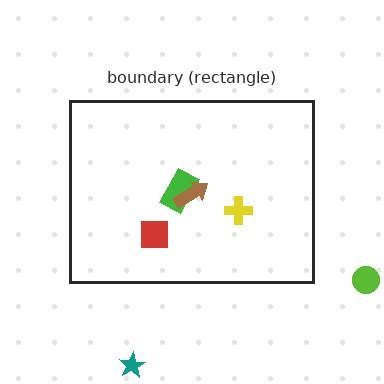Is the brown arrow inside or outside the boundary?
Inside.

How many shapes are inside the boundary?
4 inside, 2 outside.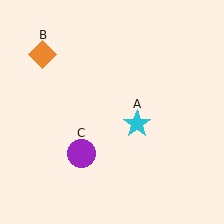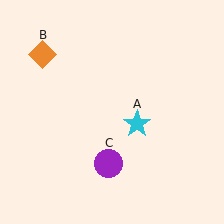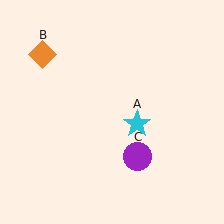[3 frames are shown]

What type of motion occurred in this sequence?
The purple circle (object C) rotated counterclockwise around the center of the scene.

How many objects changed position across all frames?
1 object changed position: purple circle (object C).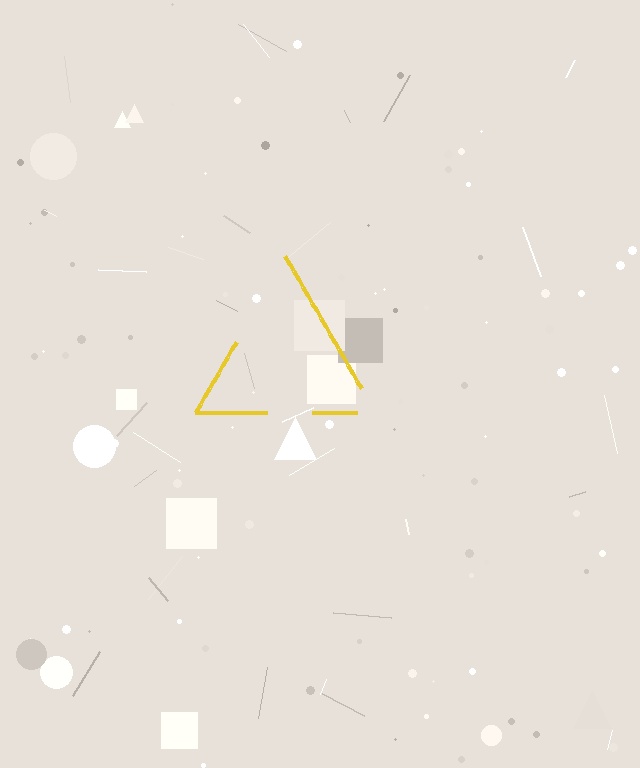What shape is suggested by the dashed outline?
The dashed outline suggests a triangle.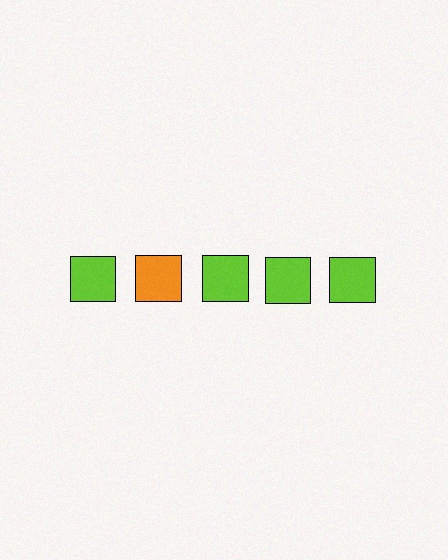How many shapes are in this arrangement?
There are 5 shapes arranged in a grid pattern.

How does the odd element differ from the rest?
It has a different color: orange instead of lime.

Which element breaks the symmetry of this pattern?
The orange square in the top row, second from left column breaks the symmetry. All other shapes are lime squares.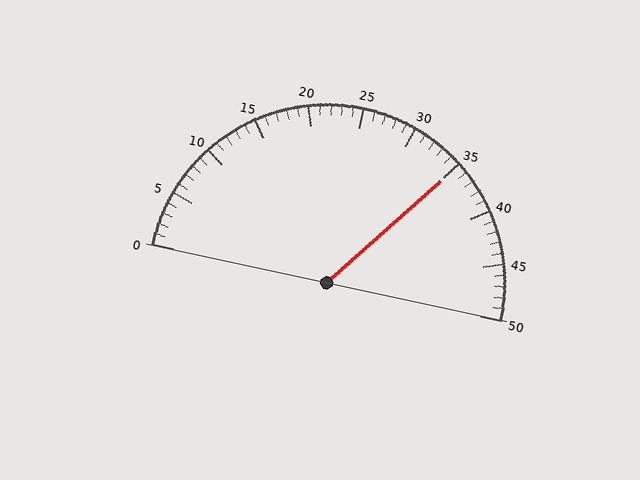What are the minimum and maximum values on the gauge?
The gauge ranges from 0 to 50.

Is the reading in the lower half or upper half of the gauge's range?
The reading is in the upper half of the range (0 to 50).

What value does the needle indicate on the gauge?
The needle indicates approximately 35.